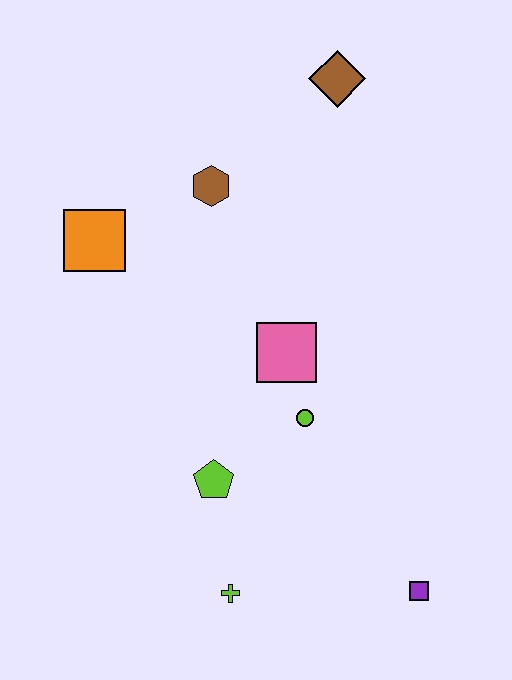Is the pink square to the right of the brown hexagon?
Yes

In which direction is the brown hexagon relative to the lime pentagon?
The brown hexagon is above the lime pentagon.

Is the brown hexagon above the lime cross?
Yes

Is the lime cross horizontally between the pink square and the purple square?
No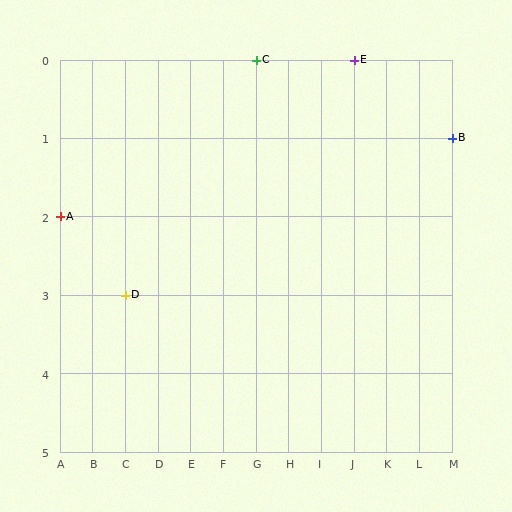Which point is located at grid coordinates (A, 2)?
Point A is at (A, 2).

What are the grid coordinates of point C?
Point C is at grid coordinates (G, 0).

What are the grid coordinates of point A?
Point A is at grid coordinates (A, 2).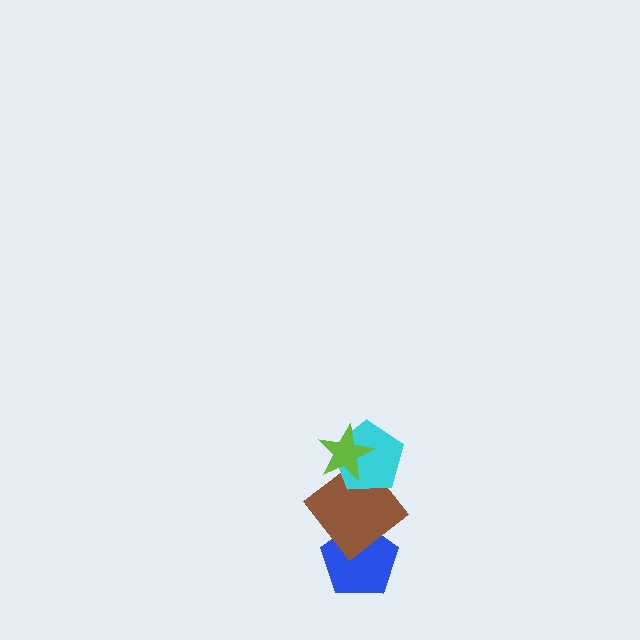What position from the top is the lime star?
The lime star is 1st from the top.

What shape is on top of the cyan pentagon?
The lime star is on top of the cyan pentagon.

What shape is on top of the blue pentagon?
The brown diamond is on top of the blue pentagon.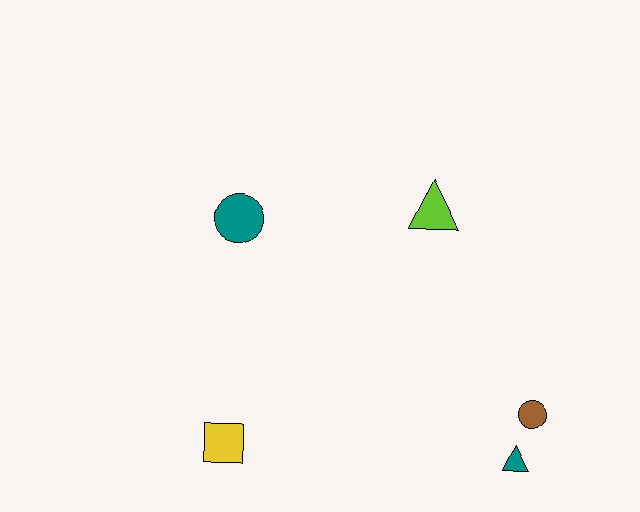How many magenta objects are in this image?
There are no magenta objects.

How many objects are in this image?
There are 5 objects.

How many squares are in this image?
There is 1 square.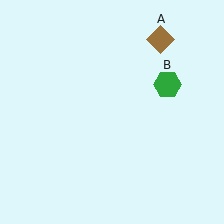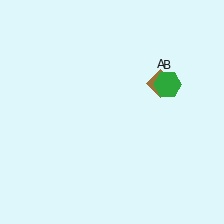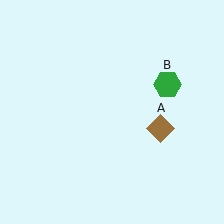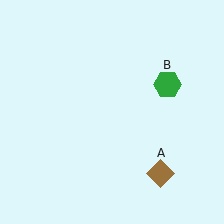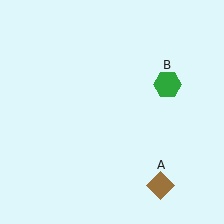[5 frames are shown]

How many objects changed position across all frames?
1 object changed position: brown diamond (object A).